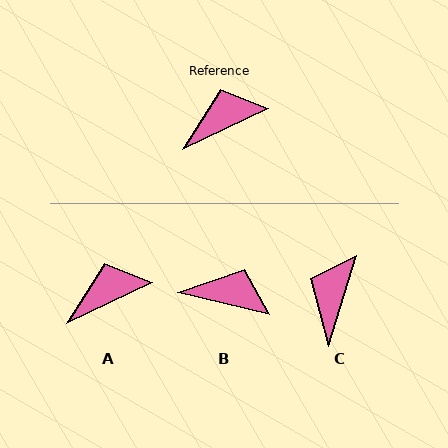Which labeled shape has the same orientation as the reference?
A.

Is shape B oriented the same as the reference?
No, it is off by about 39 degrees.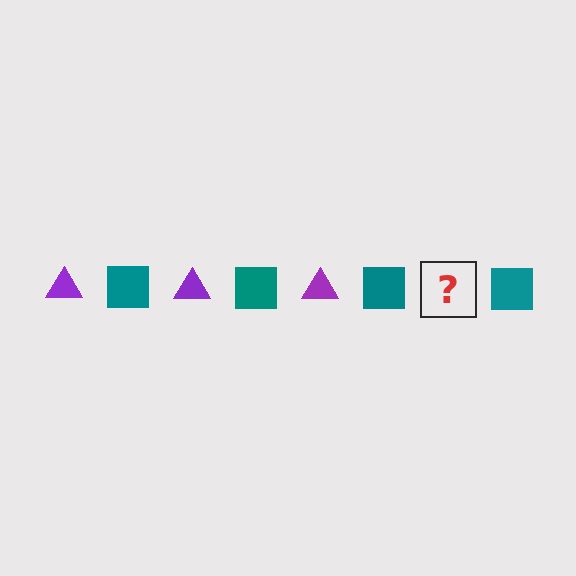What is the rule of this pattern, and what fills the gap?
The rule is that the pattern alternates between purple triangle and teal square. The gap should be filled with a purple triangle.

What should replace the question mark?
The question mark should be replaced with a purple triangle.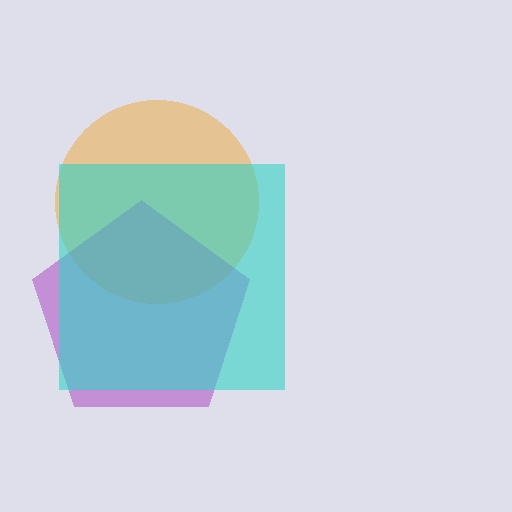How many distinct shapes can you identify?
There are 3 distinct shapes: an orange circle, a purple pentagon, a cyan square.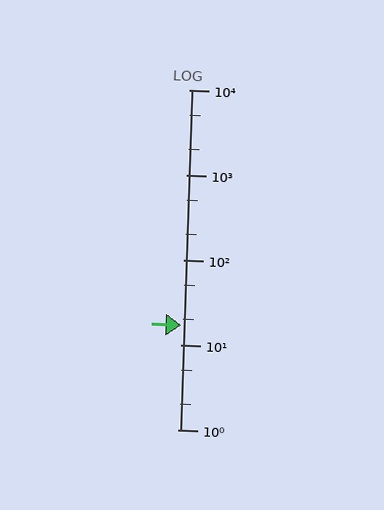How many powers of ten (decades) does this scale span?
The scale spans 4 decades, from 1 to 10000.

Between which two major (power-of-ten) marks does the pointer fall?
The pointer is between 10 and 100.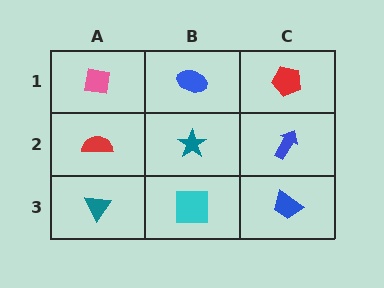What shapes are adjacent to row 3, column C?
A blue arrow (row 2, column C), a cyan square (row 3, column B).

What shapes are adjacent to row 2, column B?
A blue ellipse (row 1, column B), a cyan square (row 3, column B), a red semicircle (row 2, column A), a blue arrow (row 2, column C).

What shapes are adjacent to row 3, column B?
A teal star (row 2, column B), a teal triangle (row 3, column A), a blue trapezoid (row 3, column C).